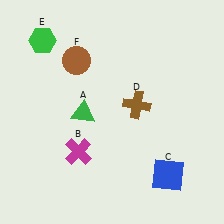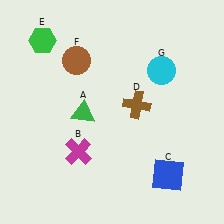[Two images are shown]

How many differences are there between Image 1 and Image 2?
There is 1 difference between the two images.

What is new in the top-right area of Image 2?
A cyan circle (G) was added in the top-right area of Image 2.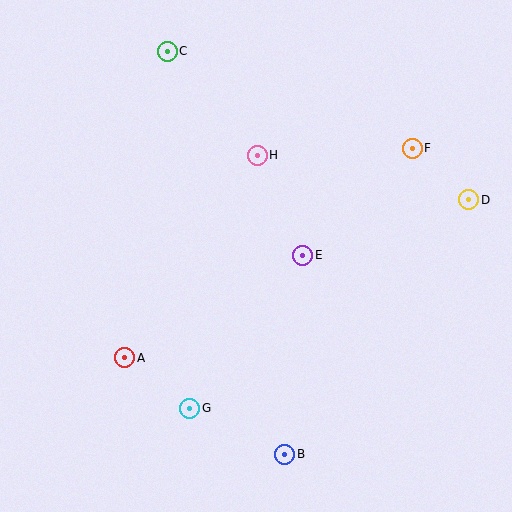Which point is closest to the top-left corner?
Point C is closest to the top-left corner.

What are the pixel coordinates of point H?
Point H is at (257, 155).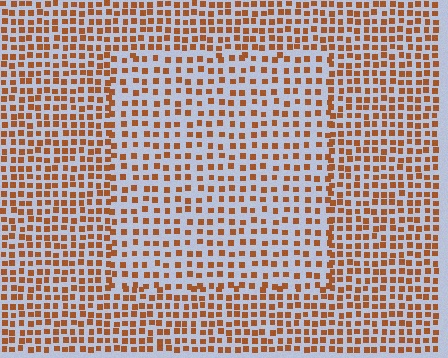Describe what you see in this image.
The image contains small brown elements arranged at two different densities. A rectangle-shaped region is visible where the elements are less densely packed than the surrounding area.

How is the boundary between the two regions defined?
The boundary is defined by a change in element density (approximately 1.6x ratio). All elements are the same color, size, and shape.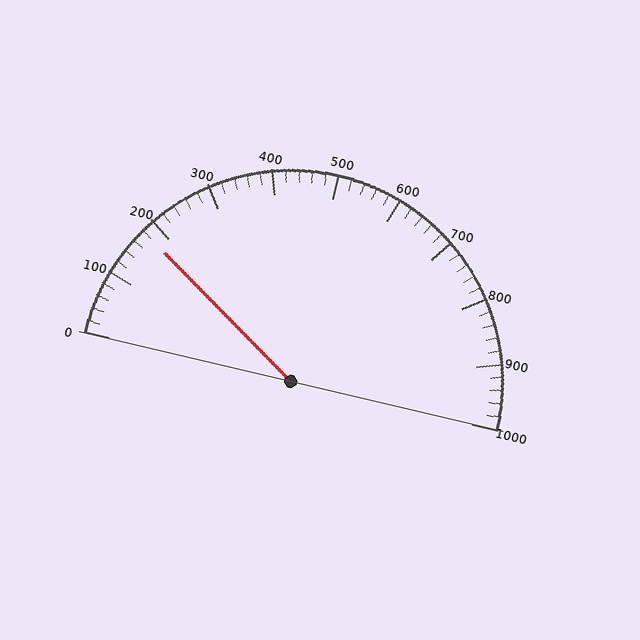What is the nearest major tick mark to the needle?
The nearest major tick mark is 200.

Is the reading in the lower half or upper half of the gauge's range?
The reading is in the lower half of the range (0 to 1000).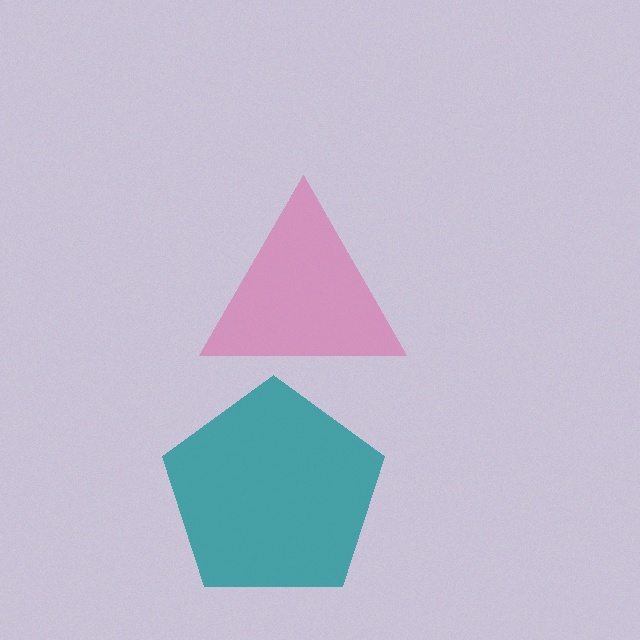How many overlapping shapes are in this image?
There are 2 overlapping shapes in the image.